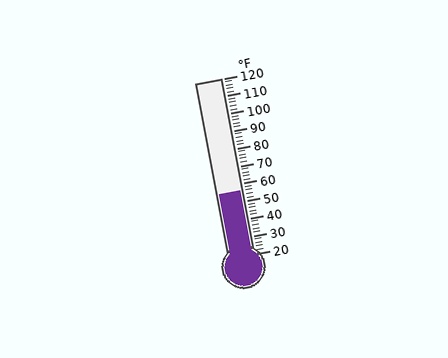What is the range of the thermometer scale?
The thermometer scale ranges from 20°F to 120°F.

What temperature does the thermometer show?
The thermometer shows approximately 56°F.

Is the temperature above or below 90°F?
The temperature is below 90°F.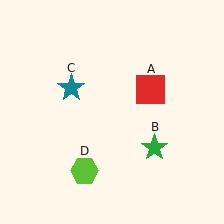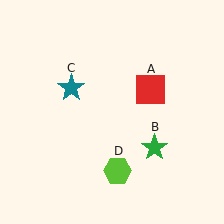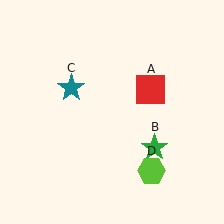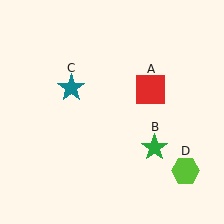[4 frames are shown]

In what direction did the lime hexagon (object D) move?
The lime hexagon (object D) moved right.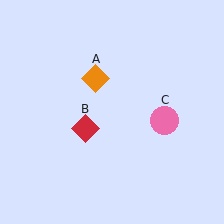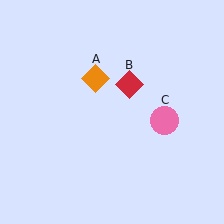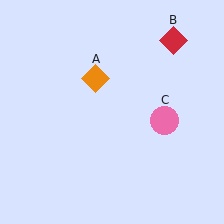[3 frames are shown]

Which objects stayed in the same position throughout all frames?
Orange diamond (object A) and pink circle (object C) remained stationary.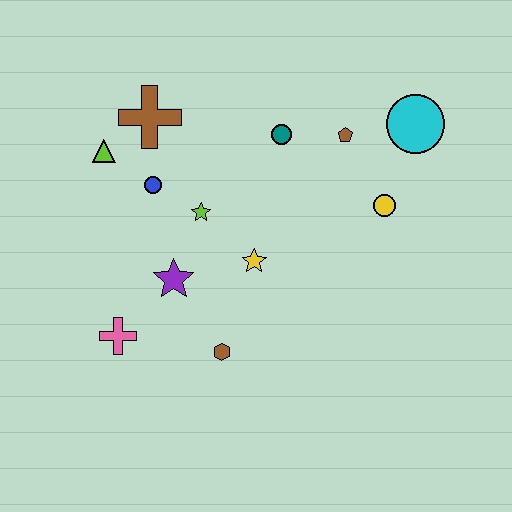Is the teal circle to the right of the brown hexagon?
Yes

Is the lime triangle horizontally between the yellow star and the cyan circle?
No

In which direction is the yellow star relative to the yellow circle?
The yellow star is to the left of the yellow circle.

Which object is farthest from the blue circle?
The cyan circle is farthest from the blue circle.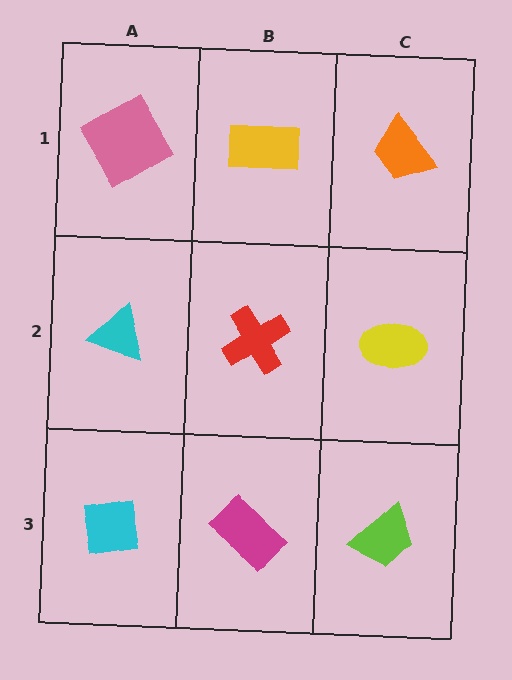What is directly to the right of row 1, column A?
A yellow rectangle.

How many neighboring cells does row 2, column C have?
3.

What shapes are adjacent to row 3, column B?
A red cross (row 2, column B), a cyan square (row 3, column A), a lime trapezoid (row 3, column C).